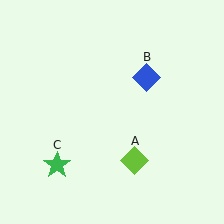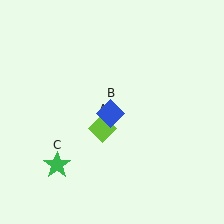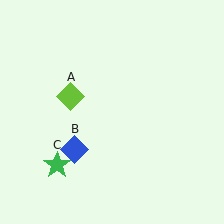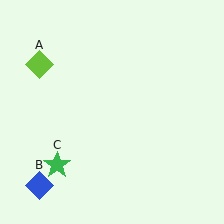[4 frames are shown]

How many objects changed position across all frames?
2 objects changed position: lime diamond (object A), blue diamond (object B).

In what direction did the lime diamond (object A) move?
The lime diamond (object A) moved up and to the left.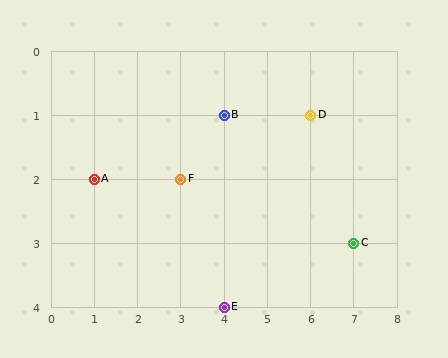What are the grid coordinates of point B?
Point B is at grid coordinates (4, 1).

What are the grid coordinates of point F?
Point F is at grid coordinates (3, 2).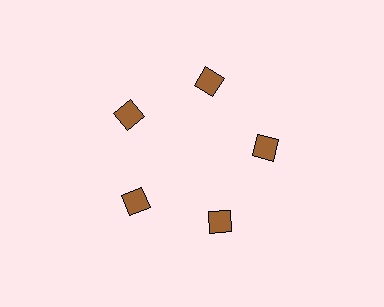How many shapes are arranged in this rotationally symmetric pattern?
There are 5 shapes, arranged in 5 groups of 1.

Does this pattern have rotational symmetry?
Yes, this pattern has 5-fold rotational symmetry. It looks the same after rotating 72 degrees around the center.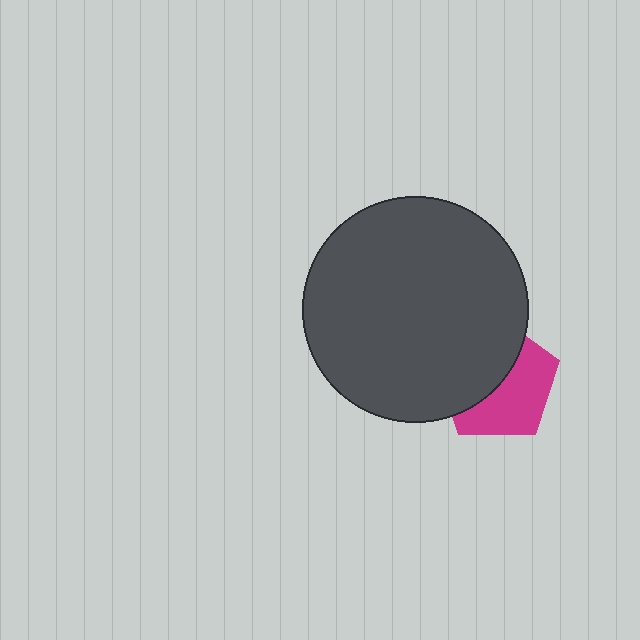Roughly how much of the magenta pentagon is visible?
About half of it is visible (roughly 51%).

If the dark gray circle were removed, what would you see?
You would see the complete magenta pentagon.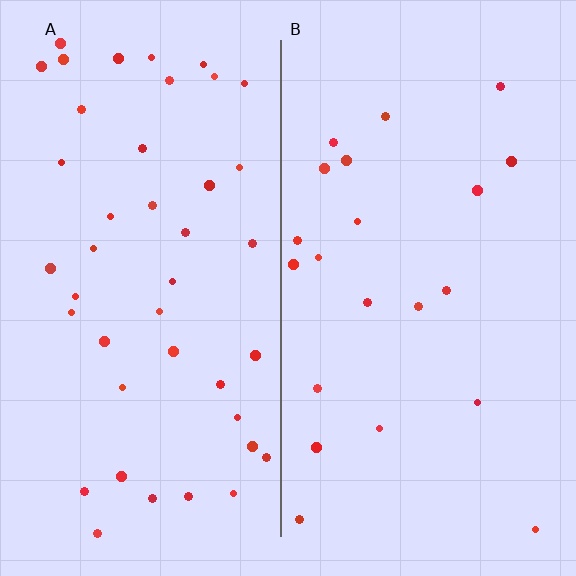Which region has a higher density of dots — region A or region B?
A (the left).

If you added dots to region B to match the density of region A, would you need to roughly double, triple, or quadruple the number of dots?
Approximately double.